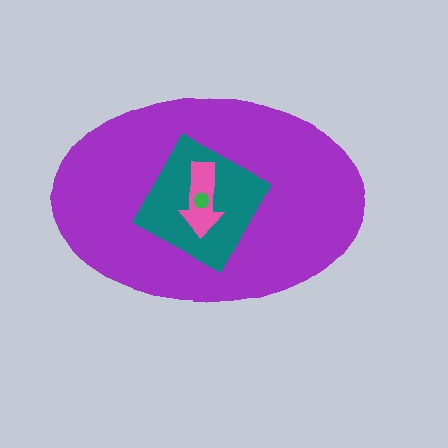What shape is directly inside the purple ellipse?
The teal square.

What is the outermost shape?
The purple ellipse.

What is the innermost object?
The green hexagon.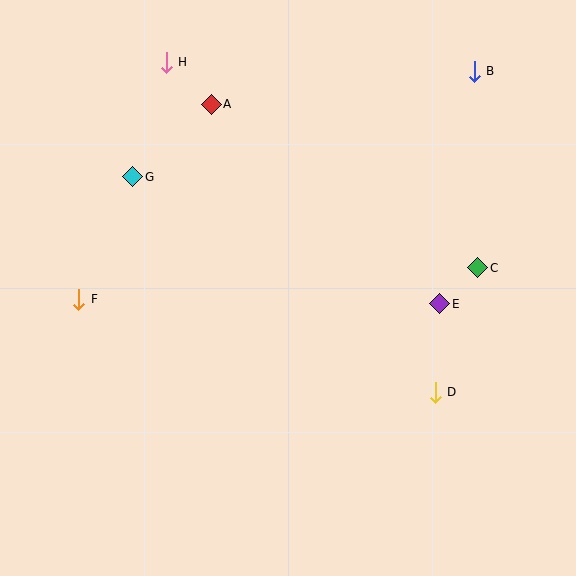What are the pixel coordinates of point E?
Point E is at (440, 304).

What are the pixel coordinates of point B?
Point B is at (474, 71).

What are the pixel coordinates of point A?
Point A is at (211, 104).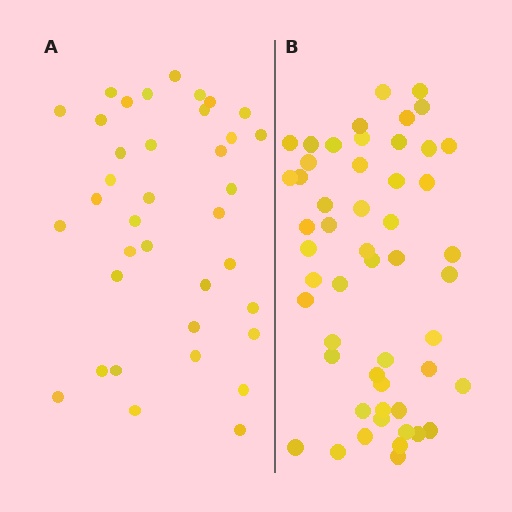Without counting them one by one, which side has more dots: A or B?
Region B (the right region) has more dots.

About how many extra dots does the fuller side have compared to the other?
Region B has approximately 15 more dots than region A.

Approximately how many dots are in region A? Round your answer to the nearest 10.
About 40 dots. (The exact count is 37, which rounds to 40.)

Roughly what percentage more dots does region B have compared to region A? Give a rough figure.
About 40% more.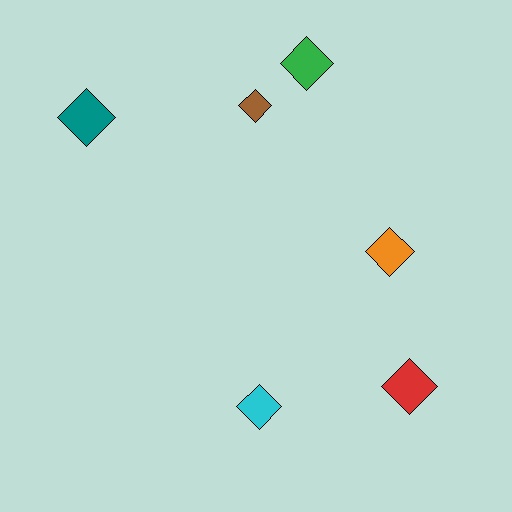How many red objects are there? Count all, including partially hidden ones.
There is 1 red object.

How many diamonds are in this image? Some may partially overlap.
There are 6 diamonds.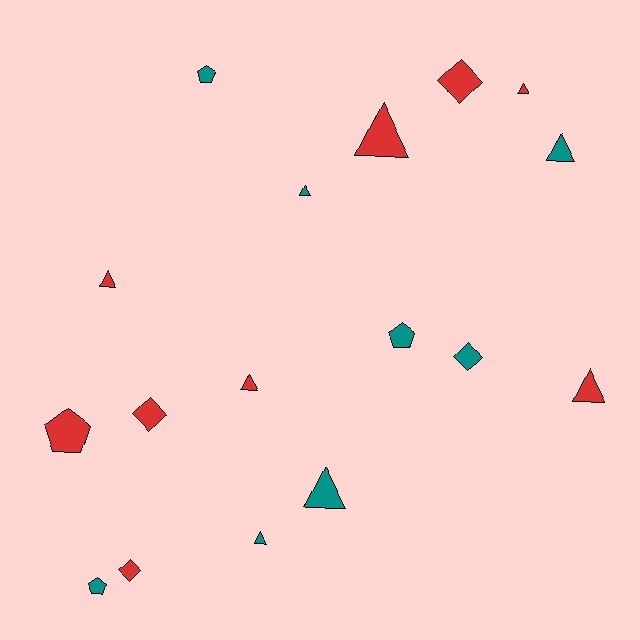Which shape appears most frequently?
Triangle, with 9 objects.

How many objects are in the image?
There are 17 objects.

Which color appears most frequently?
Red, with 9 objects.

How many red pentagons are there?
There is 1 red pentagon.